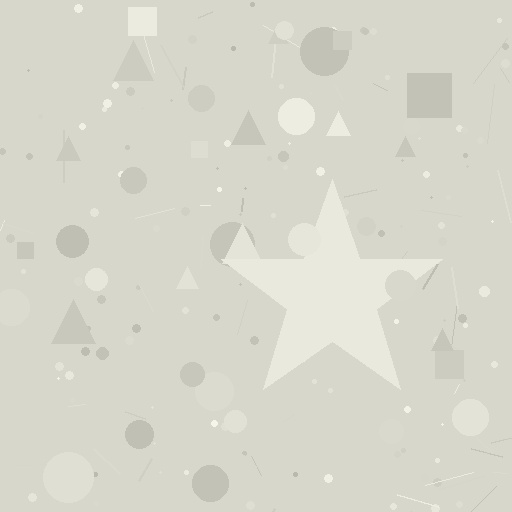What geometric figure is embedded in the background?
A star is embedded in the background.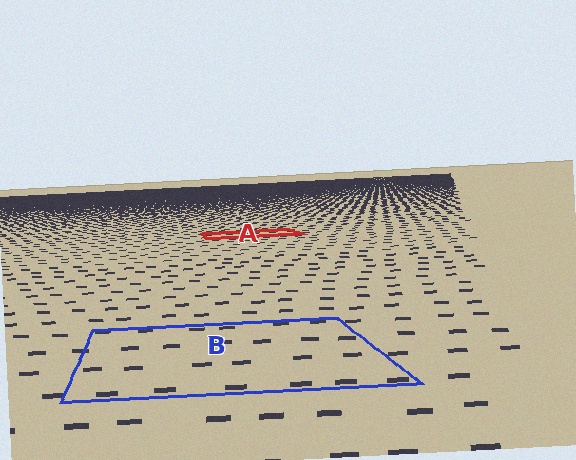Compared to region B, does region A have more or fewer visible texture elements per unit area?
Region A has more texture elements per unit area — they are packed more densely because it is farther away.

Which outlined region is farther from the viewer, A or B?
Region A is farther from the viewer — the texture elements inside it appear smaller and more densely packed.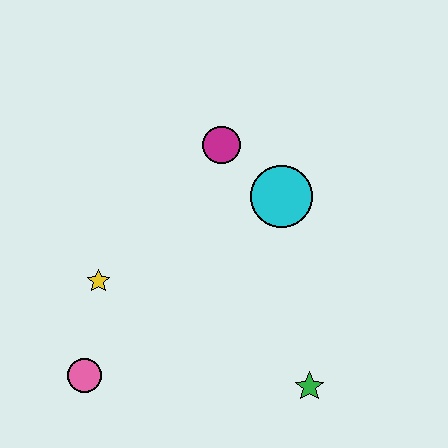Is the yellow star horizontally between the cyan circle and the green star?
No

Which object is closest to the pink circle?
The yellow star is closest to the pink circle.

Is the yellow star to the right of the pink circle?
Yes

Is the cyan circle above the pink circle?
Yes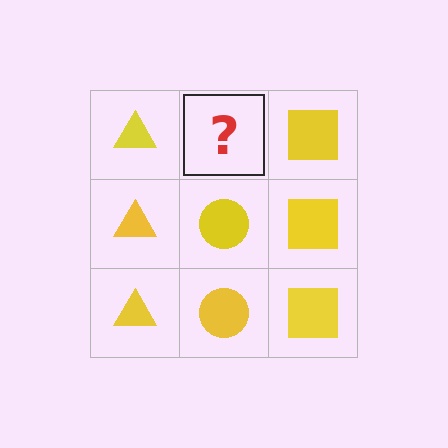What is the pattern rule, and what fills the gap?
The rule is that each column has a consistent shape. The gap should be filled with a yellow circle.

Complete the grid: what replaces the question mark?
The question mark should be replaced with a yellow circle.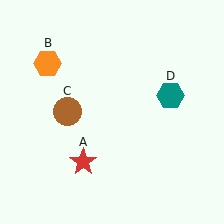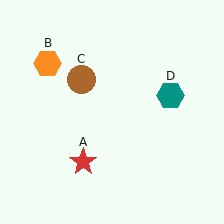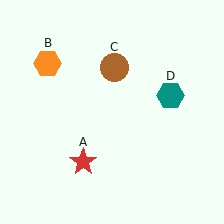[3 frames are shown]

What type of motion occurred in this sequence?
The brown circle (object C) rotated clockwise around the center of the scene.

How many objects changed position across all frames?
1 object changed position: brown circle (object C).